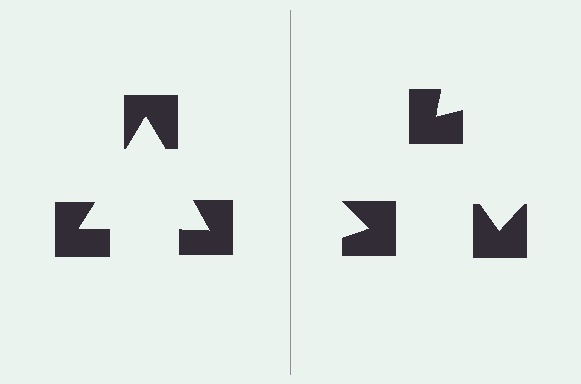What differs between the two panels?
The notched squares are positioned identically on both sides; only the wedge orientations differ. On the left they align to a triangle; on the right they are misaligned.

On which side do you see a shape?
An illusory triangle appears on the left side. On the right side the wedge cuts are rotated, so no coherent shape forms.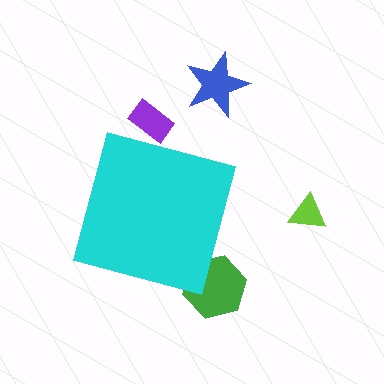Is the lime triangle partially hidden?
No, the lime triangle is fully visible.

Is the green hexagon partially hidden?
Yes, the green hexagon is partially hidden behind the cyan square.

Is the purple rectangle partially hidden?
Yes, the purple rectangle is partially hidden behind the cyan square.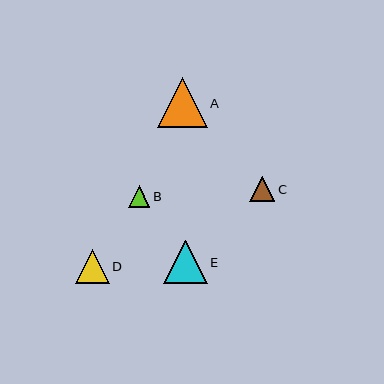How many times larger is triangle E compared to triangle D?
Triangle E is approximately 1.3 times the size of triangle D.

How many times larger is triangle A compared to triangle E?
Triangle A is approximately 1.1 times the size of triangle E.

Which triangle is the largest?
Triangle A is the largest with a size of approximately 49 pixels.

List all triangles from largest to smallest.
From largest to smallest: A, E, D, C, B.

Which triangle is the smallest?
Triangle B is the smallest with a size of approximately 22 pixels.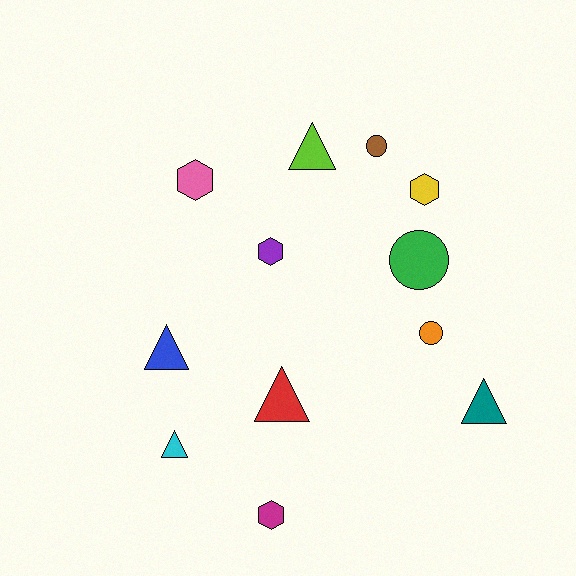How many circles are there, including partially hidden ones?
There are 3 circles.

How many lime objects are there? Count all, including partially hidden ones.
There is 1 lime object.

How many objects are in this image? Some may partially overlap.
There are 12 objects.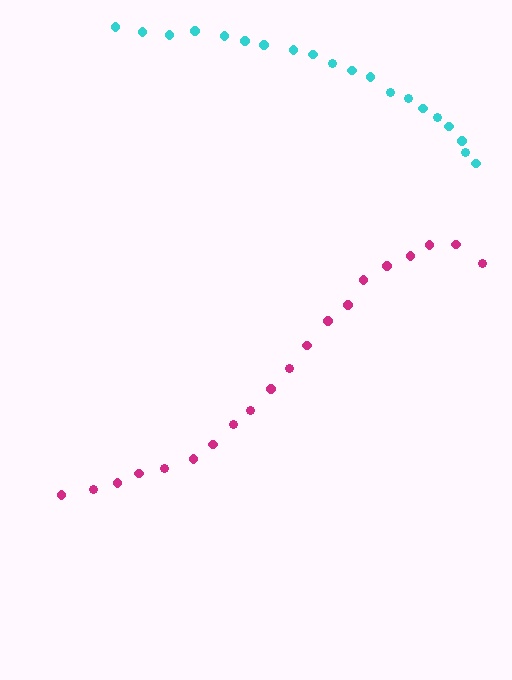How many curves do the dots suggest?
There are 2 distinct paths.